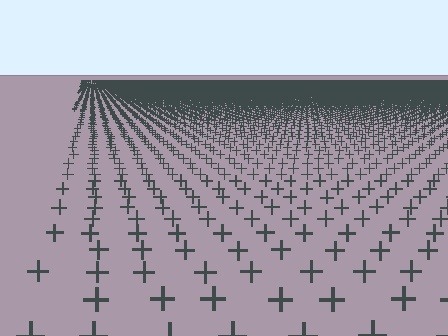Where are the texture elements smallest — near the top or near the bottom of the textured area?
Near the top.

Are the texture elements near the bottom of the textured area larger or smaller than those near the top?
Larger. Near the bottom, elements are closer to the viewer and appear at a bigger on-screen size.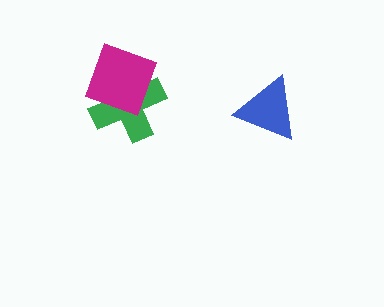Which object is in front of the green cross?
The magenta diamond is in front of the green cross.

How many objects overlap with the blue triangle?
0 objects overlap with the blue triangle.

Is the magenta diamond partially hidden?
No, no other shape covers it.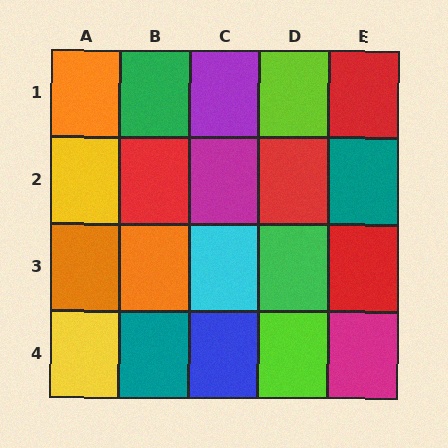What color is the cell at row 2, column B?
Red.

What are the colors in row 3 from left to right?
Orange, orange, cyan, green, red.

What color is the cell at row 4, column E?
Magenta.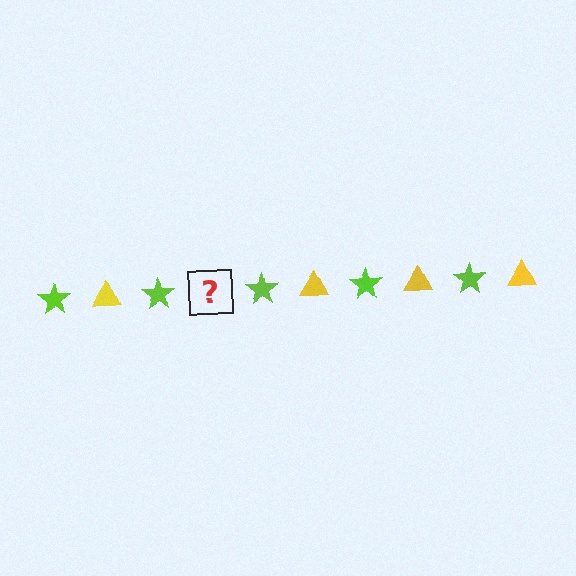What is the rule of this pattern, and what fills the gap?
The rule is that the pattern alternates between lime star and yellow triangle. The gap should be filled with a yellow triangle.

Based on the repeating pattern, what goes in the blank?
The blank should be a yellow triangle.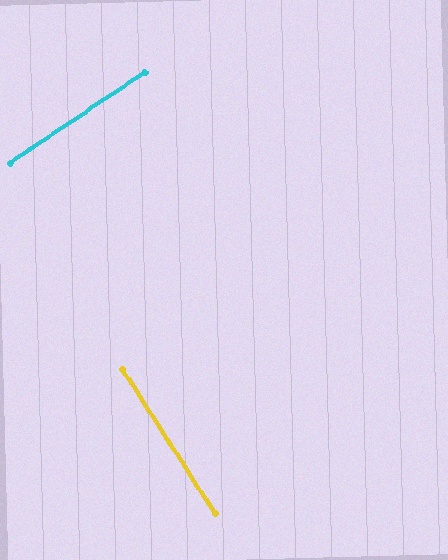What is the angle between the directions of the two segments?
Approximately 88 degrees.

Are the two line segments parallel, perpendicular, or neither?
Perpendicular — they meet at approximately 88°.